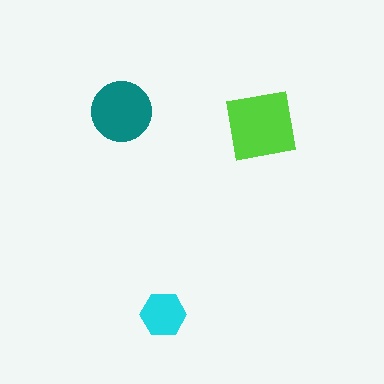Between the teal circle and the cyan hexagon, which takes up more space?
The teal circle.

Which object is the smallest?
The cyan hexagon.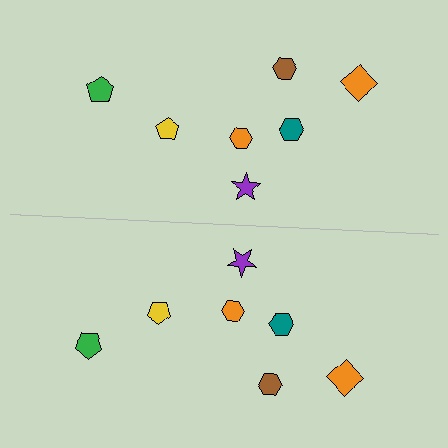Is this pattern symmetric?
Yes, this pattern has bilateral (reflection) symmetry.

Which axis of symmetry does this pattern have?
The pattern has a horizontal axis of symmetry running through the center of the image.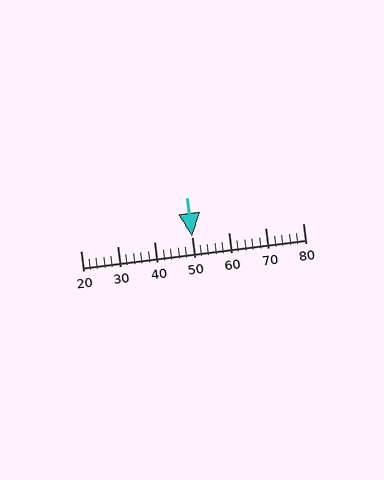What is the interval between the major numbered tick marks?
The major tick marks are spaced 10 units apart.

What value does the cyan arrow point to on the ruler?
The cyan arrow points to approximately 50.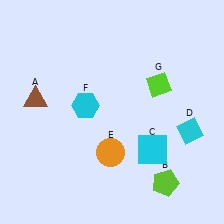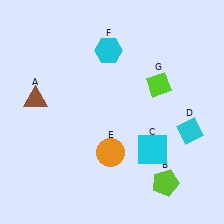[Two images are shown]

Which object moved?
The cyan hexagon (F) moved up.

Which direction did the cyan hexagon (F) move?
The cyan hexagon (F) moved up.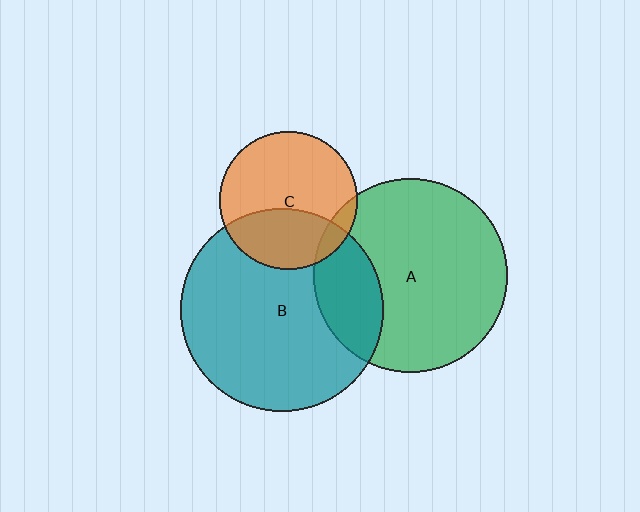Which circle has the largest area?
Circle B (teal).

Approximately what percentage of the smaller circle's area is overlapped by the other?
Approximately 25%.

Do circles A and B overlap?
Yes.